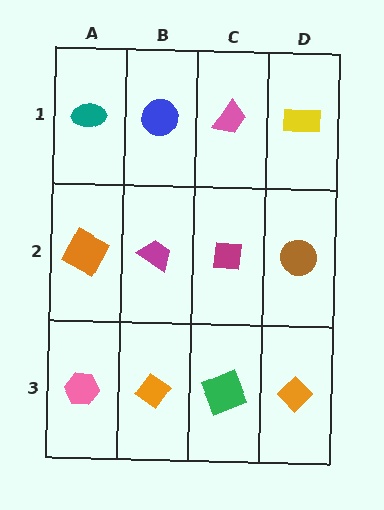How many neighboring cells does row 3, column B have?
3.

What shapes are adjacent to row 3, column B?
A magenta trapezoid (row 2, column B), a pink hexagon (row 3, column A), a green square (row 3, column C).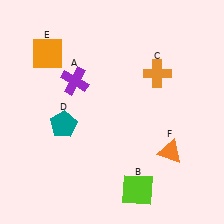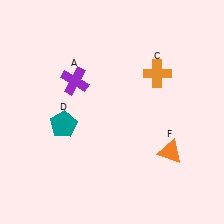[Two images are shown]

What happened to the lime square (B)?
The lime square (B) was removed in Image 2. It was in the bottom-right area of Image 1.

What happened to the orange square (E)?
The orange square (E) was removed in Image 2. It was in the top-left area of Image 1.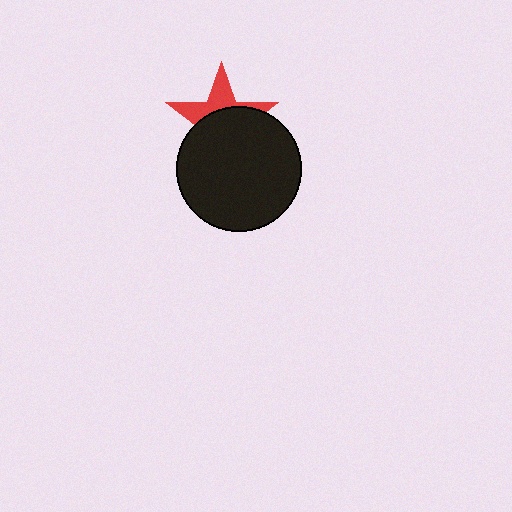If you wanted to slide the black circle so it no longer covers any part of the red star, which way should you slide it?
Slide it down — that is the most direct way to separate the two shapes.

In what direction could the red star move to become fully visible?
The red star could move up. That would shift it out from behind the black circle entirely.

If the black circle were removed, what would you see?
You would see the complete red star.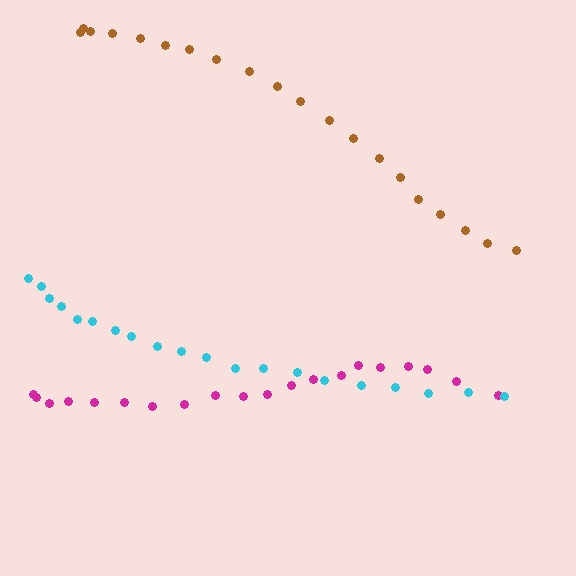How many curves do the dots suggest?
There are 3 distinct paths.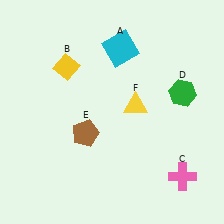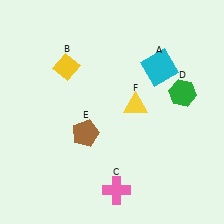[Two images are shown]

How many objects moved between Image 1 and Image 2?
2 objects moved between the two images.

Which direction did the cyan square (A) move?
The cyan square (A) moved right.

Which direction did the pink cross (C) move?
The pink cross (C) moved left.